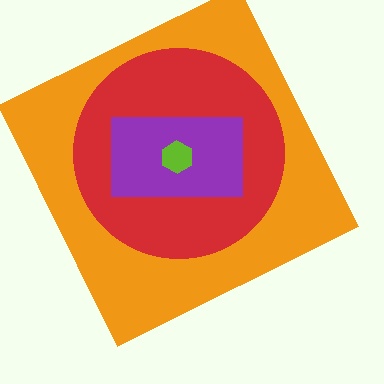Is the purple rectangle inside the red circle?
Yes.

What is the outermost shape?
The orange square.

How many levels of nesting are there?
4.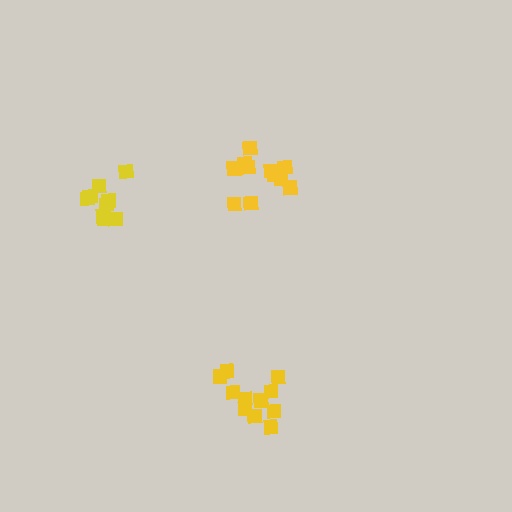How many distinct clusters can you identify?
There are 3 distinct clusters.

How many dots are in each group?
Group 1: 11 dots, Group 2: 11 dots, Group 3: 9 dots (31 total).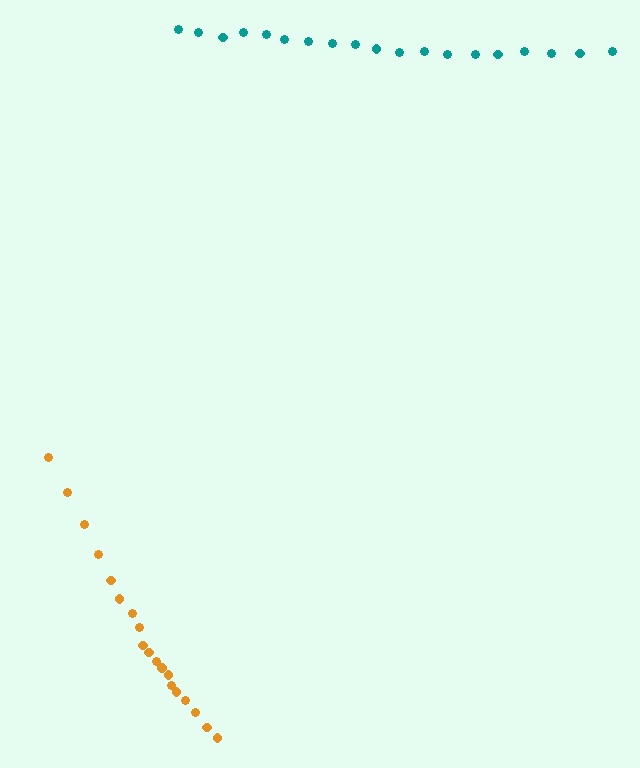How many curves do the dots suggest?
There are 2 distinct paths.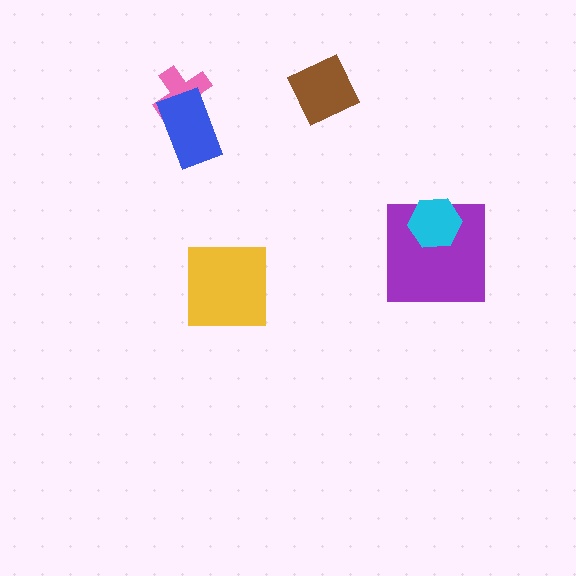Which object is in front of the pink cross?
The blue rectangle is in front of the pink cross.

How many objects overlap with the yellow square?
0 objects overlap with the yellow square.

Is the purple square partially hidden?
Yes, it is partially covered by another shape.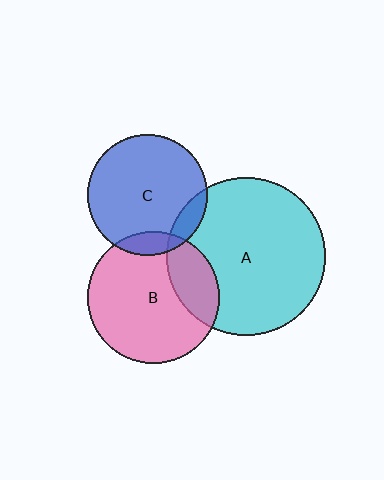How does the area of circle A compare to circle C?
Approximately 1.7 times.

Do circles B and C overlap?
Yes.